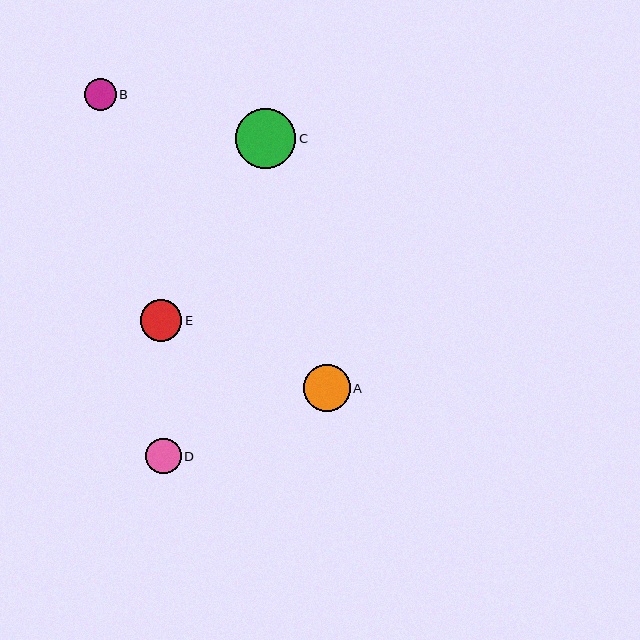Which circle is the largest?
Circle C is the largest with a size of approximately 60 pixels.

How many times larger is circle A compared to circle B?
Circle A is approximately 1.4 times the size of circle B.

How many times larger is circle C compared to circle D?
Circle C is approximately 1.7 times the size of circle D.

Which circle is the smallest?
Circle B is the smallest with a size of approximately 32 pixels.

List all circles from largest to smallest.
From largest to smallest: C, A, E, D, B.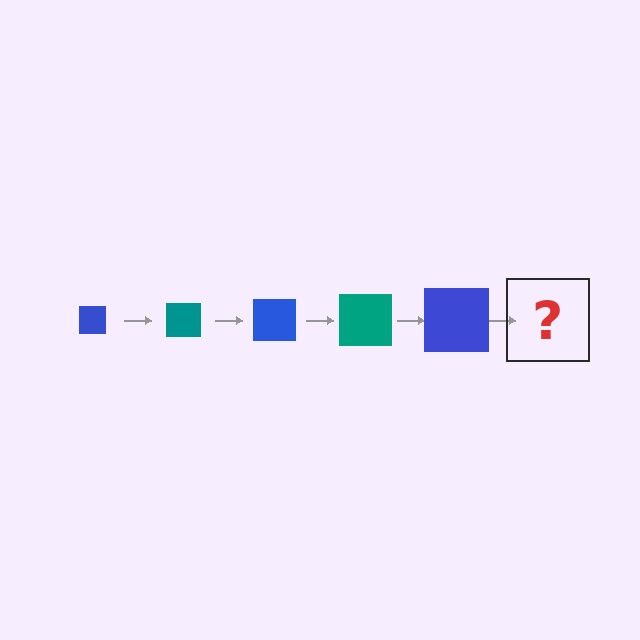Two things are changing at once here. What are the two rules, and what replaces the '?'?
The two rules are that the square grows larger each step and the color cycles through blue and teal. The '?' should be a teal square, larger than the previous one.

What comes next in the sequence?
The next element should be a teal square, larger than the previous one.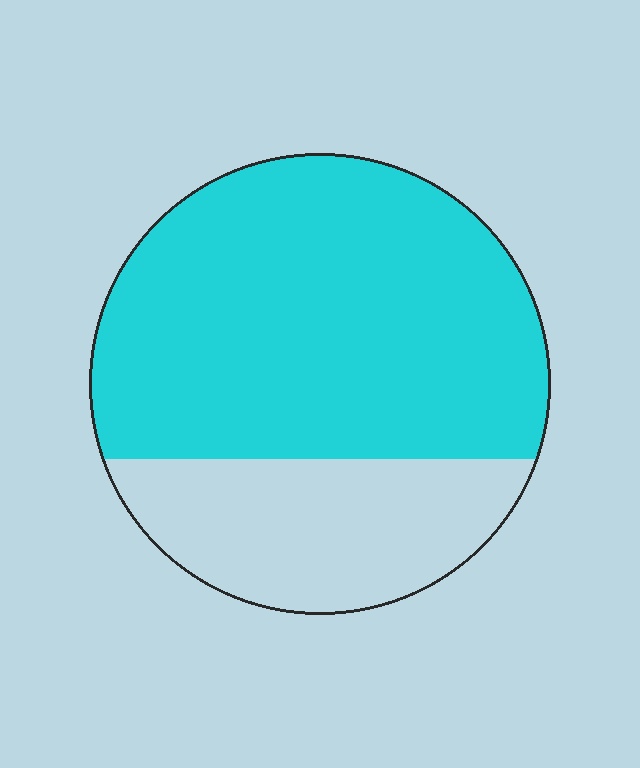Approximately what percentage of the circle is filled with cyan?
Approximately 70%.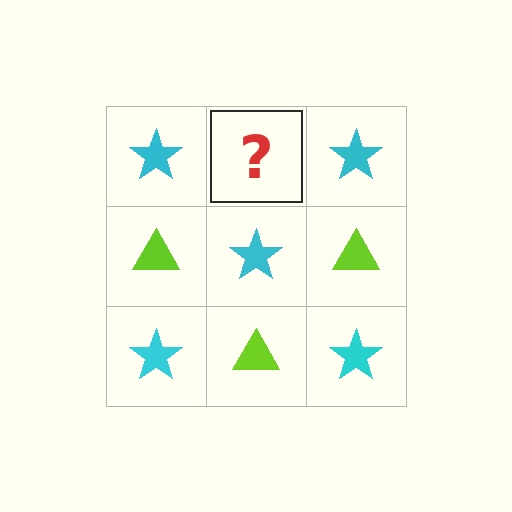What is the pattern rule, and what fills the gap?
The rule is that it alternates cyan star and lime triangle in a checkerboard pattern. The gap should be filled with a lime triangle.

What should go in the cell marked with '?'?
The missing cell should contain a lime triangle.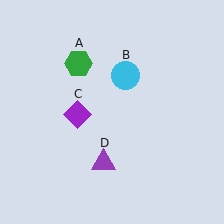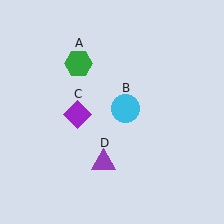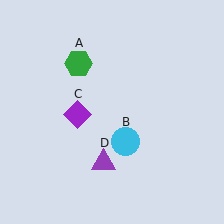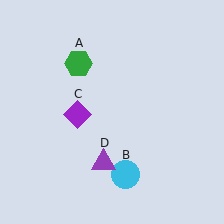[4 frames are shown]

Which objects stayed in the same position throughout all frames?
Green hexagon (object A) and purple diamond (object C) and purple triangle (object D) remained stationary.